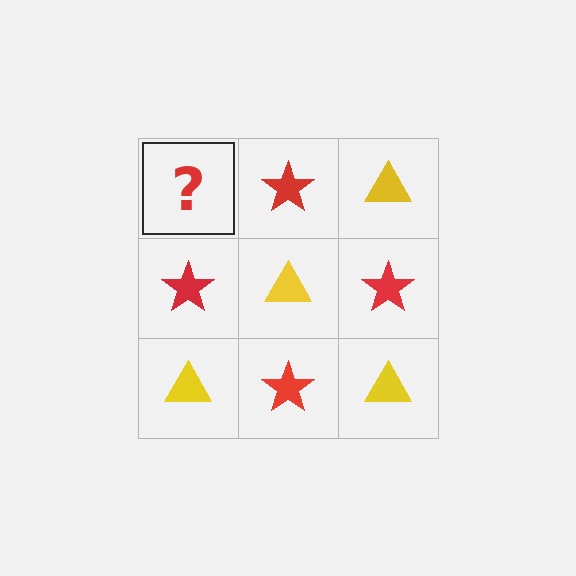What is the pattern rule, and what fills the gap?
The rule is that it alternates yellow triangle and red star in a checkerboard pattern. The gap should be filled with a yellow triangle.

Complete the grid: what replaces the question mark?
The question mark should be replaced with a yellow triangle.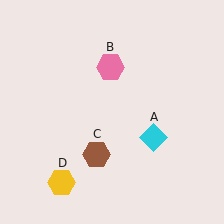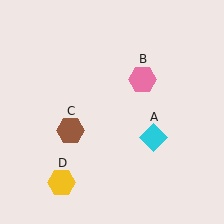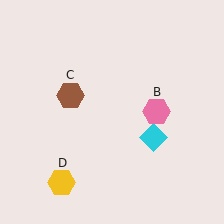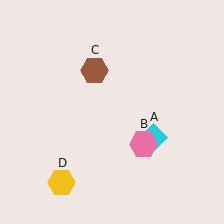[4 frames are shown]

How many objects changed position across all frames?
2 objects changed position: pink hexagon (object B), brown hexagon (object C).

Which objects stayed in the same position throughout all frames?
Cyan diamond (object A) and yellow hexagon (object D) remained stationary.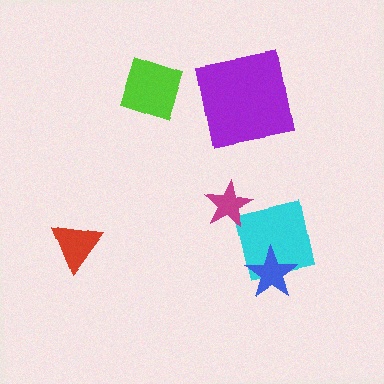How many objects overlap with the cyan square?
2 objects overlap with the cyan square.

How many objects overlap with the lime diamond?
0 objects overlap with the lime diamond.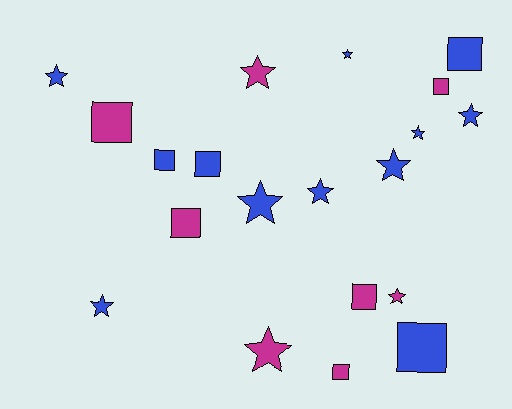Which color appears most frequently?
Blue, with 12 objects.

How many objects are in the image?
There are 20 objects.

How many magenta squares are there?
There are 5 magenta squares.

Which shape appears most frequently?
Star, with 11 objects.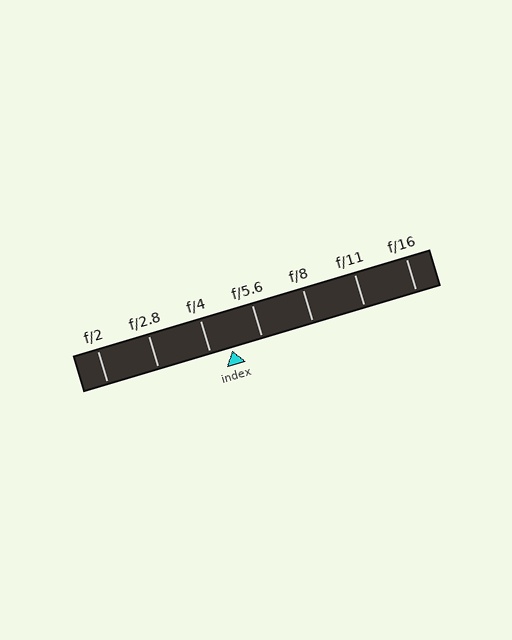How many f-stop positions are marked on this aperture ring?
There are 7 f-stop positions marked.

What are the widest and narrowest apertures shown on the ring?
The widest aperture shown is f/2 and the narrowest is f/16.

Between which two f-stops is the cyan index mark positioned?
The index mark is between f/4 and f/5.6.